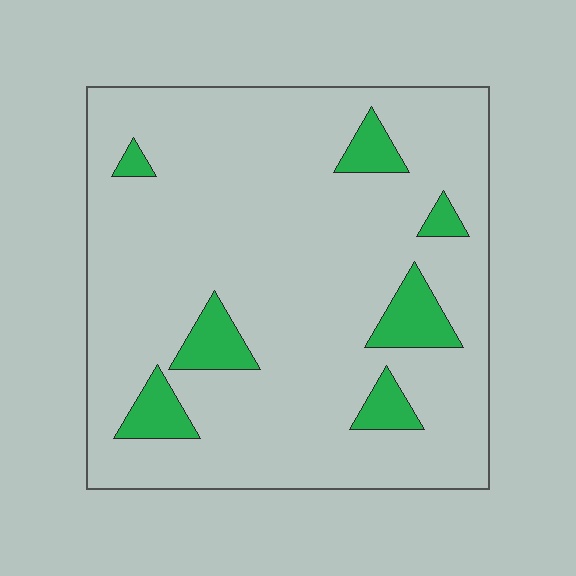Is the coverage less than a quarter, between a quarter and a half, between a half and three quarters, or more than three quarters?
Less than a quarter.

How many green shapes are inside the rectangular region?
7.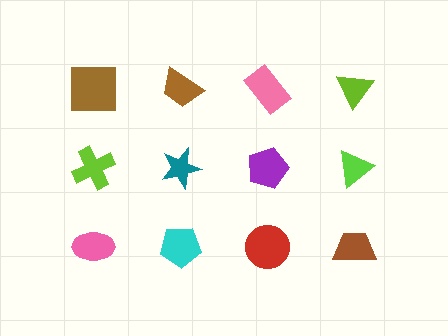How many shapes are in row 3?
4 shapes.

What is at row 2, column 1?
A lime cross.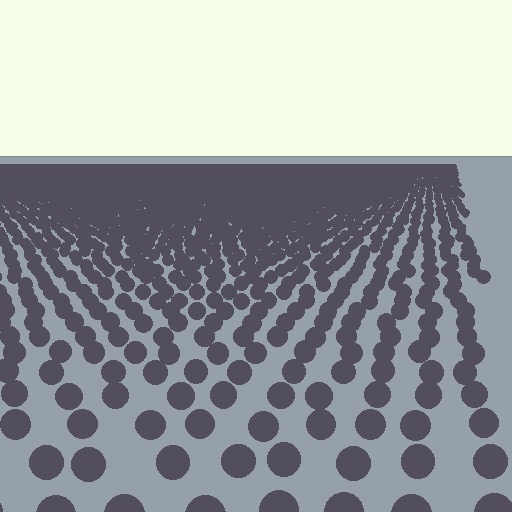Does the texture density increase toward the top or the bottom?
Density increases toward the top.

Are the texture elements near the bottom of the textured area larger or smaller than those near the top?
Larger. Near the bottom, elements are closer to the viewer and appear at a bigger on-screen size.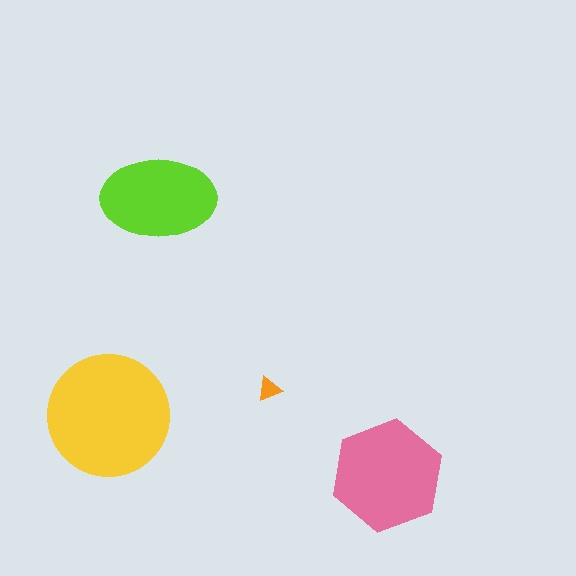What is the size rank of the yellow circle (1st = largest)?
1st.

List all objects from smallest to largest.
The orange triangle, the lime ellipse, the pink hexagon, the yellow circle.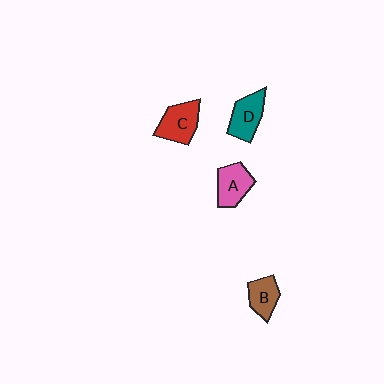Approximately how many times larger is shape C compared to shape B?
Approximately 1.4 times.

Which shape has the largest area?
Shape C (red).